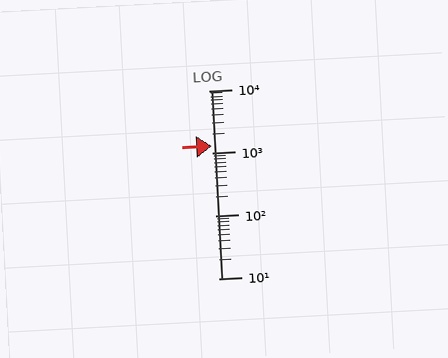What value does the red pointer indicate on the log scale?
The pointer indicates approximately 1300.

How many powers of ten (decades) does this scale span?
The scale spans 3 decades, from 10 to 10000.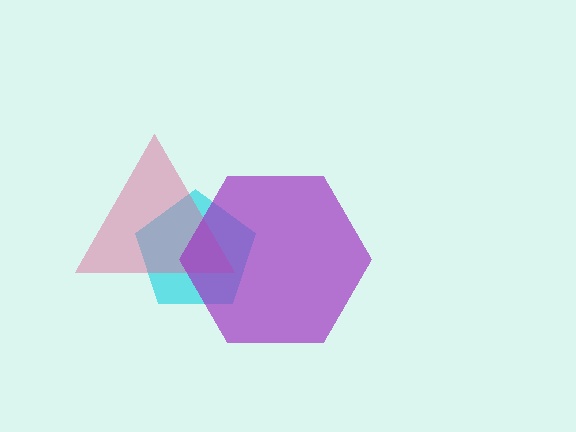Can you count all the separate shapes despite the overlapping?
Yes, there are 3 separate shapes.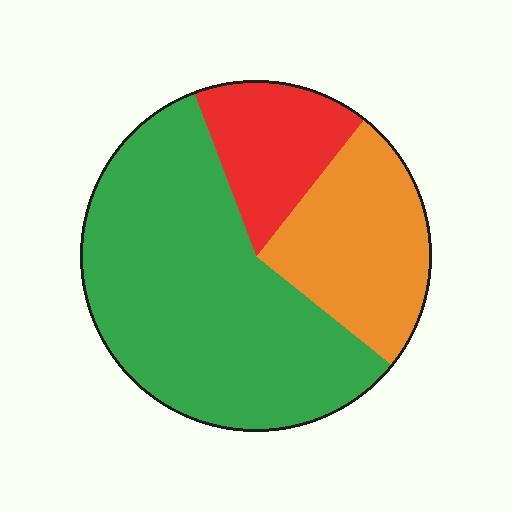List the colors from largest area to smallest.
From largest to smallest: green, orange, red.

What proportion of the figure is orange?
Orange covers 25% of the figure.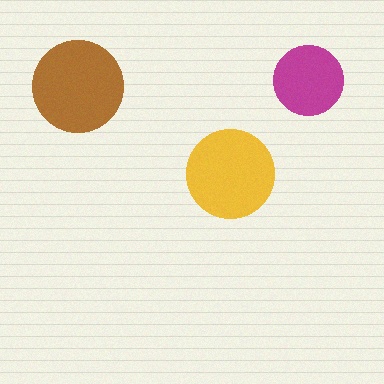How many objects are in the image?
There are 3 objects in the image.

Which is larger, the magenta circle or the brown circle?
The brown one.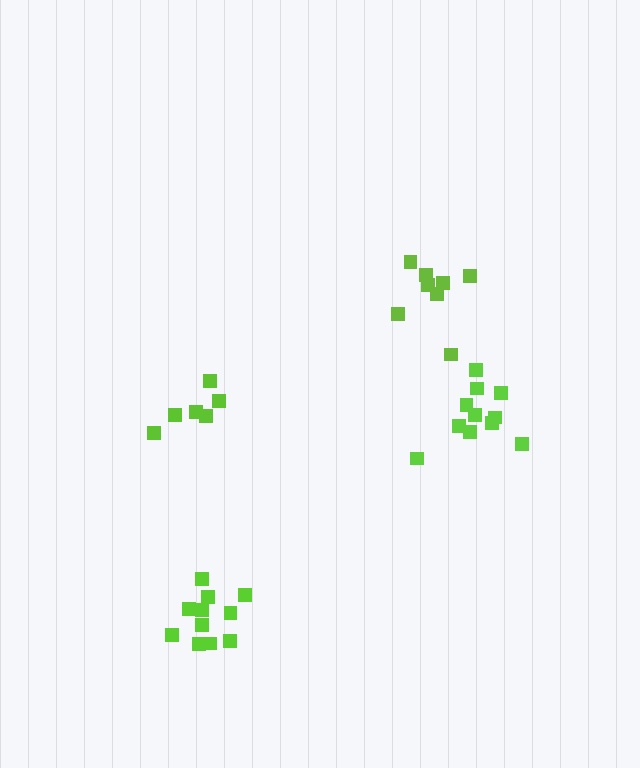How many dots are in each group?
Group 1: 6 dots, Group 2: 11 dots, Group 3: 11 dots, Group 4: 8 dots (36 total).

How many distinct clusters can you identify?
There are 4 distinct clusters.